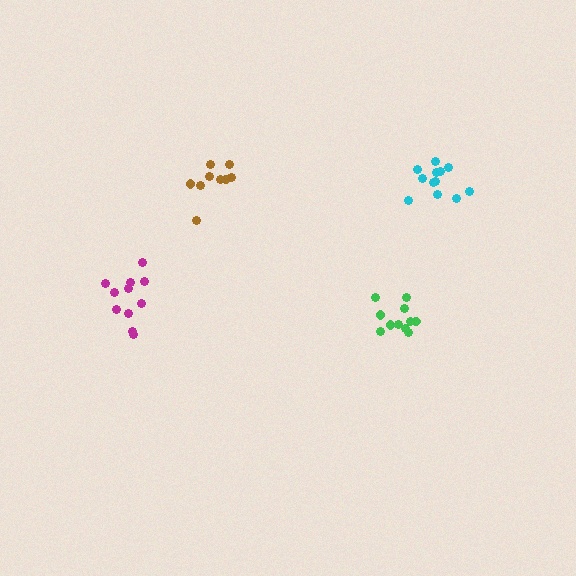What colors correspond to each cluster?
The clusters are colored: brown, cyan, green, magenta.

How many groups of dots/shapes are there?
There are 4 groups.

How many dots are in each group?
Group 1: 9 dots, Group 2: 12 dots, Group 3: 11 dots, Group 4: 11 dots (43 total).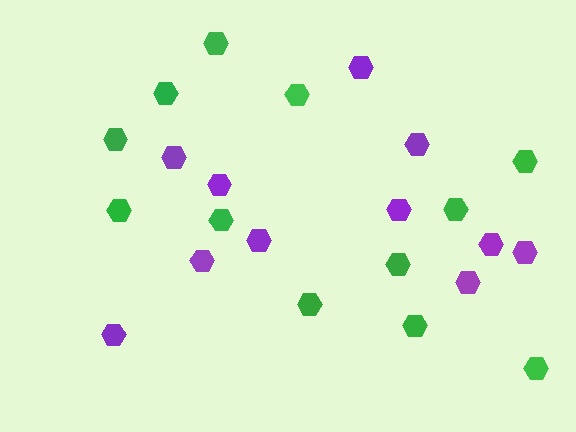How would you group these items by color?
There are 2 groups: one group of purple hexagons (11) and one group of green hexagons (12).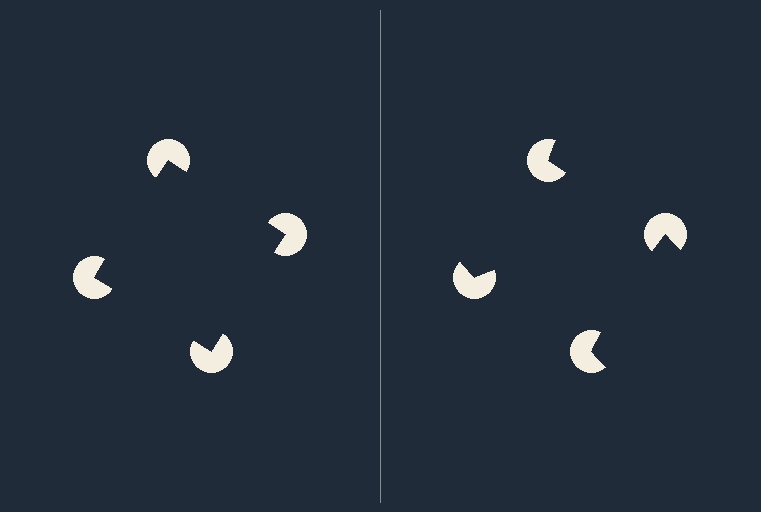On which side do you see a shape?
An illusory square appears on the left side. On the right side the wedge cuts are rotated, so no coherent shape forms.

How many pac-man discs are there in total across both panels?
8 — 4 on each side.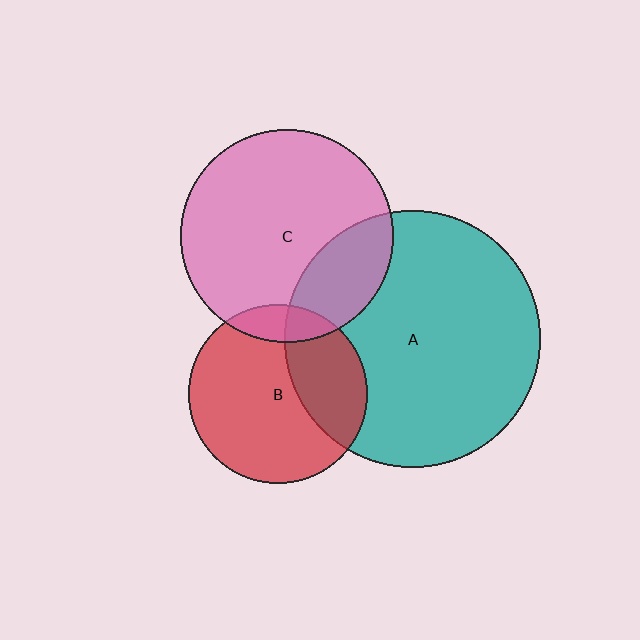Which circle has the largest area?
Circle A (teal).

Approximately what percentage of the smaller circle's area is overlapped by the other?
Approximately 25%.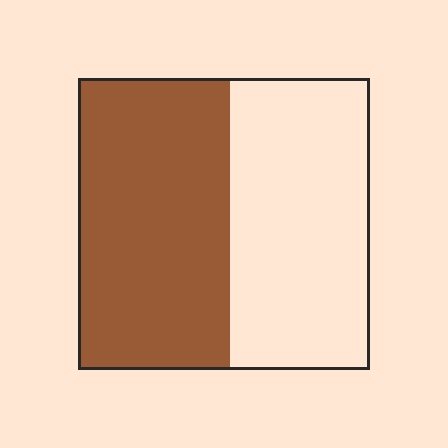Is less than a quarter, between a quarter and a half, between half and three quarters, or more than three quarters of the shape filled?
Between half and three quarters.